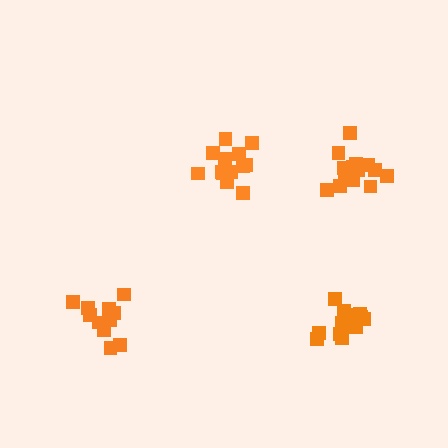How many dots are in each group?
Group 1: 11 dots, Group 2: 13 dots, Group 3: 16 dots, Group 4: 15 dots (55 total).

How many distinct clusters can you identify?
There are 4 distinct clusters.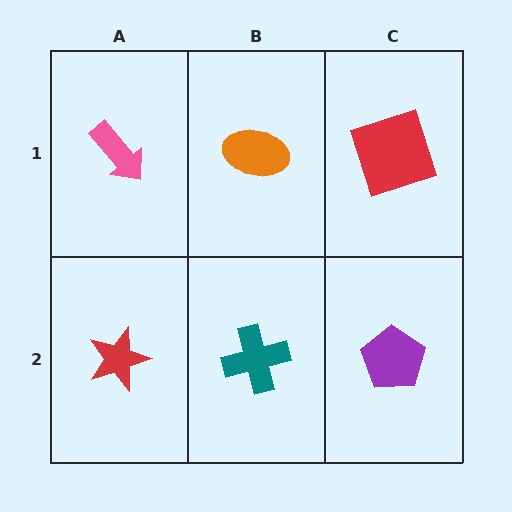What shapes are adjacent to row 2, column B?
An orange ellipse (row 1, column B), a red star (row 2, column A), a purple pentagon (row 2, column C).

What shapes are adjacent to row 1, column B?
A teal cross (row 2, column B), a pink arrow (row 1, column A), a red square (row 1, column C).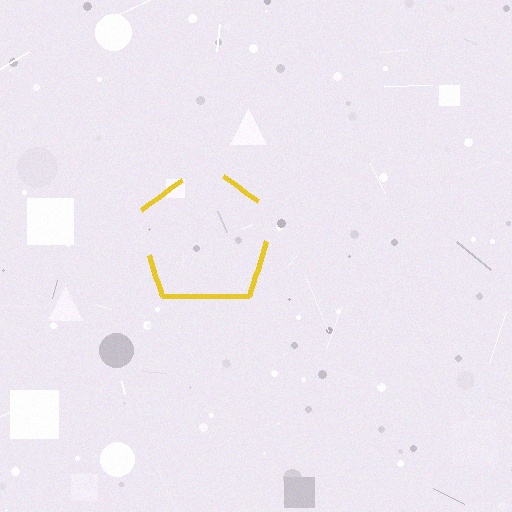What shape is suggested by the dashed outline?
The dashed outline suggests a pentagon.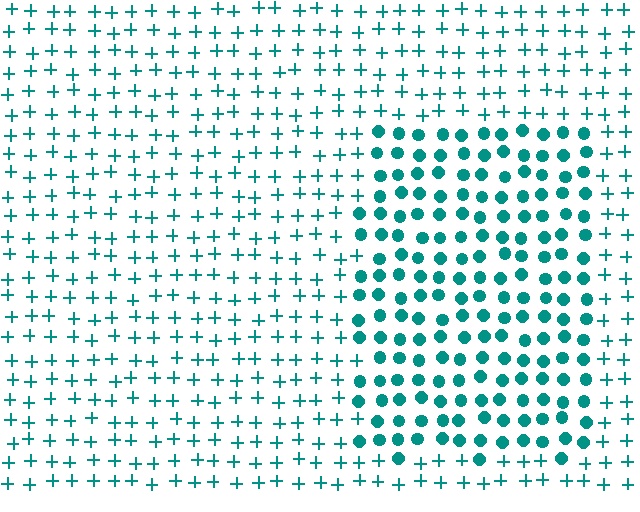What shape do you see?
I see a rectangle.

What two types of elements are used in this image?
The image uses circles inside the rectangle region and plus signs outside it.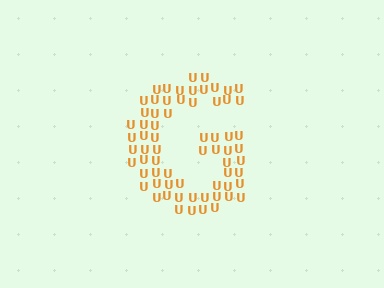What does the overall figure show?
The overall figure shows the letter G.